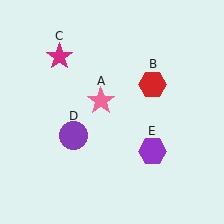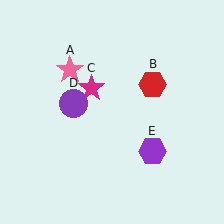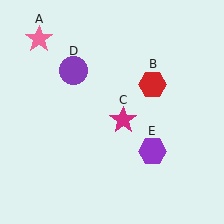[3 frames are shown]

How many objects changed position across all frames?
3 objects changed position: pink star (object A), magenta star (object C), purple circle (object D).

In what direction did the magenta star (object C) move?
The magenta star (object C) moved down and to the right.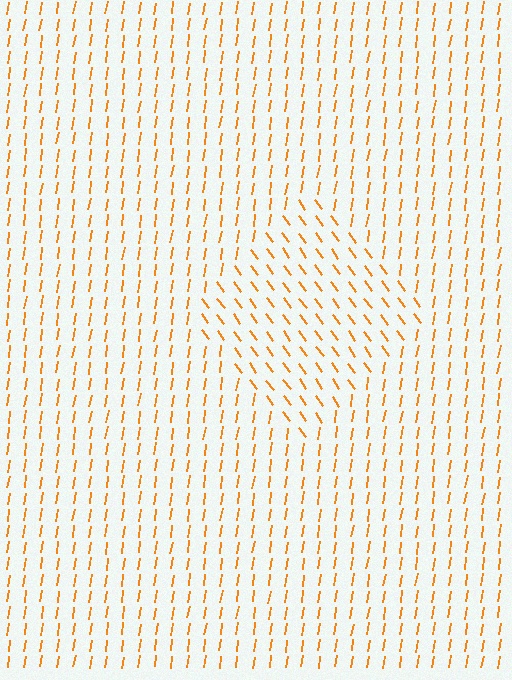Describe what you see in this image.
The image is filled with small orange line segments. A diamond region in the image has lines oriented differently from the surrounding lines, creating a visible texture boundary.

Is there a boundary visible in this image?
Yes, there is a texture boundary formed by a change in line orientation.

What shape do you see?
I see a diamond.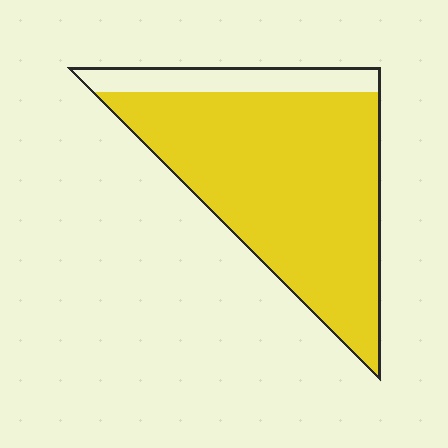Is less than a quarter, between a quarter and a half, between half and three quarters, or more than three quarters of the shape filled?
More than three quarters.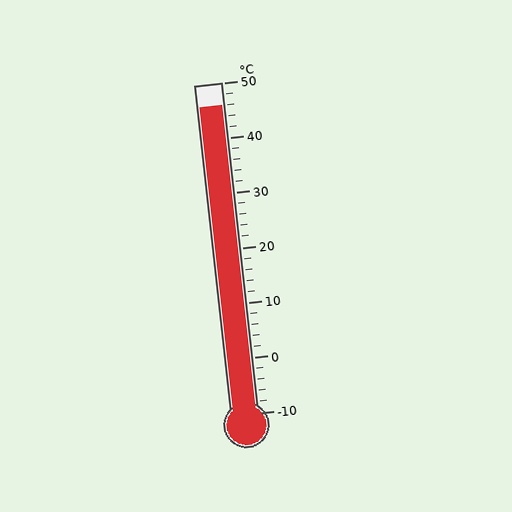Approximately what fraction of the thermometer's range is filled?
The thermometer is filled to approximately 95% of its range.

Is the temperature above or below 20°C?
The temperature is above 20°C.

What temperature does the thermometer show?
The thermometer shows approximately 46°C.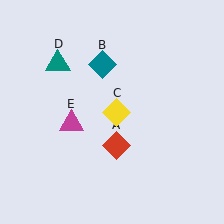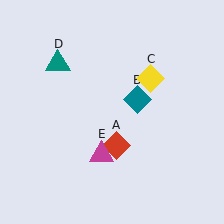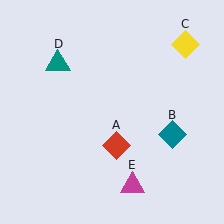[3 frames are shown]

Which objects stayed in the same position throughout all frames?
Red diamond (object A) and teal triangle (object D) remained stationary.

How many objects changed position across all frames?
3 objects changed position: teal diamond (object B), yellow diamond (object C), magenta triangle (object E).